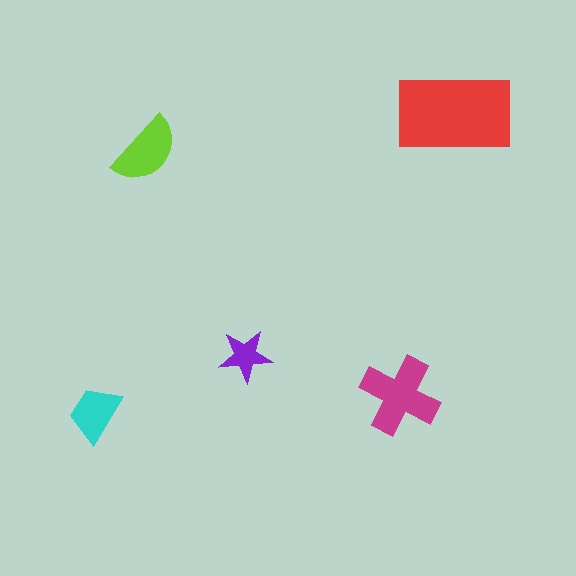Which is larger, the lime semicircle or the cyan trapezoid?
The lime semicircle.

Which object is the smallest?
The purple star.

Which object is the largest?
The red rectangle.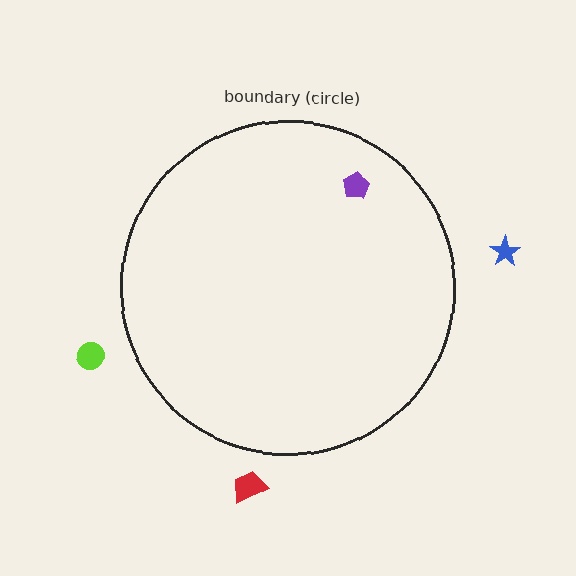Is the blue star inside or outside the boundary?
Outside.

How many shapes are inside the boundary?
1 inside, 3 outside.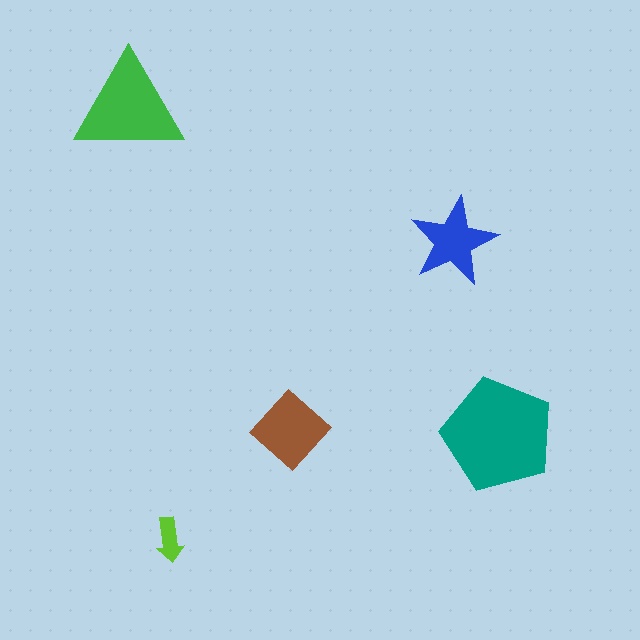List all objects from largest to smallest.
The teal pentagon, the green triangle, the brown diamond, the blue star, the lime arrow.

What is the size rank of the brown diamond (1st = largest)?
3rd.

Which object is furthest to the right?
The teal pentagon is rightmost.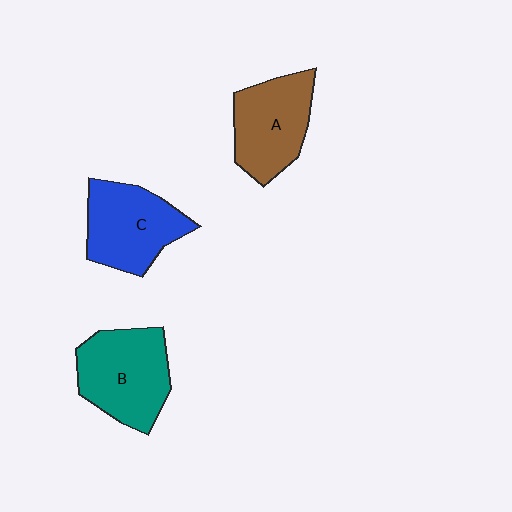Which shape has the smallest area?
Shape A (brown).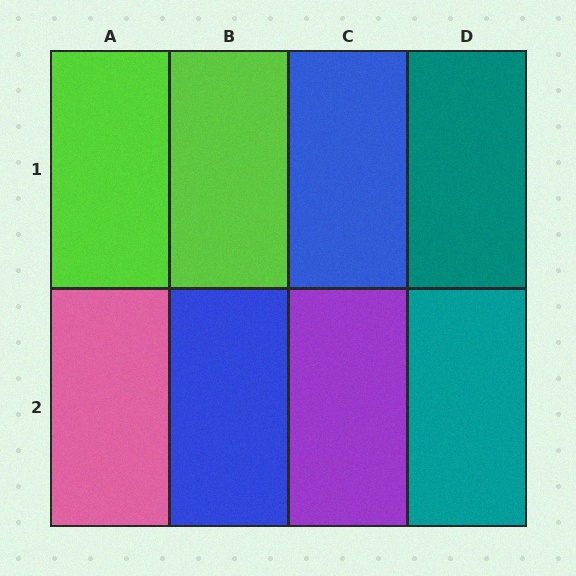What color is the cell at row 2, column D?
Teal.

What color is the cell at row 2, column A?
Pink.